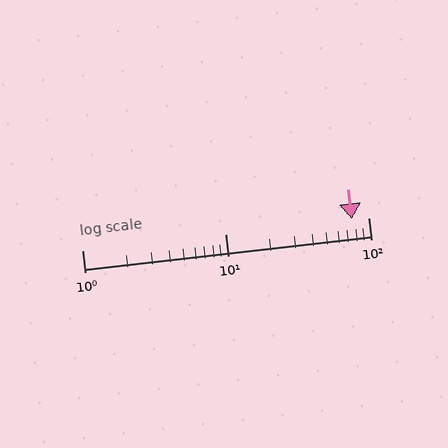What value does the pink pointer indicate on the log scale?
The pointer indicates approximately 77.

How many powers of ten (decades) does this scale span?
The scale spans 2 decades, from 1 to 100.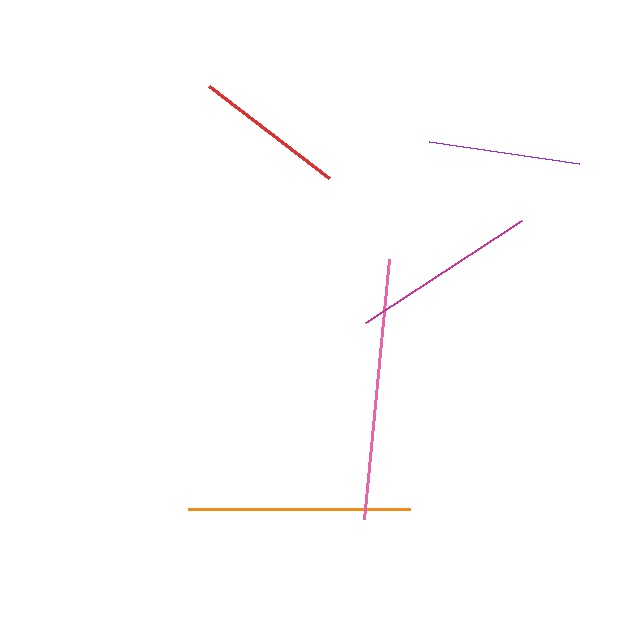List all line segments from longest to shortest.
From longest to shortest: pink, orange, magenta, purple, red.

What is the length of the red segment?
The red segment is approximately 151 pixels long.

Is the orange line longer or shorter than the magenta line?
The orange line is longer than the magenta line.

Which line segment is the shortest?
The red line is the shortest at approximately 151 pixels.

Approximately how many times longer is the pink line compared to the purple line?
The pink line is approximately 1.7 times the length of the purple line.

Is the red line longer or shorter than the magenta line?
The magenta line is longer than the red line.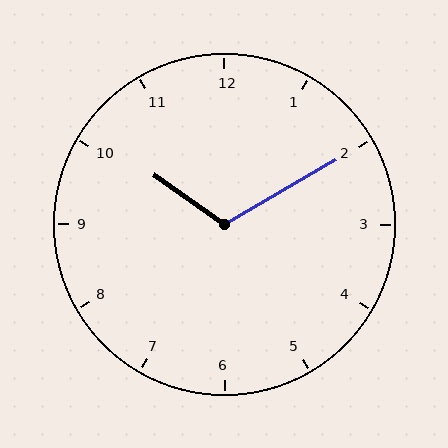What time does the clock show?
10:10.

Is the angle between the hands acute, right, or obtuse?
It is obtuse.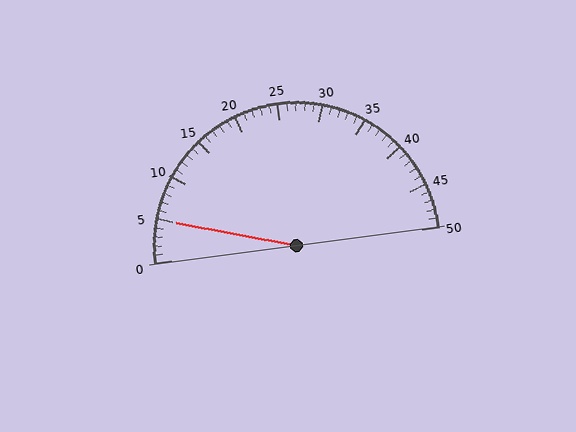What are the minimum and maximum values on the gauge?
The gauge ranges from 0 to 50.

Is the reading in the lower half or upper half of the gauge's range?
The reading is in the lower half of the range (0 to 50).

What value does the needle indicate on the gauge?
The needle indicates approximately 5.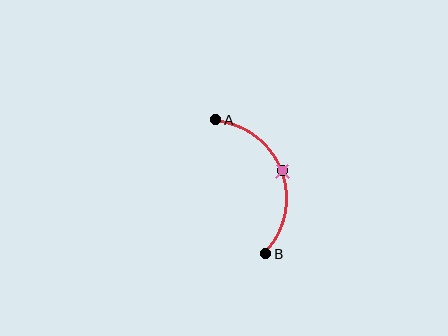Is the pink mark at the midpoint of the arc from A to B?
Yes. The pink mark lies on the arc at equal arc-length from both A and B — it is the arc midpoint.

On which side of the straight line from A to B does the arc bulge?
The arc bulges to the right of the straight line connecting A and B.